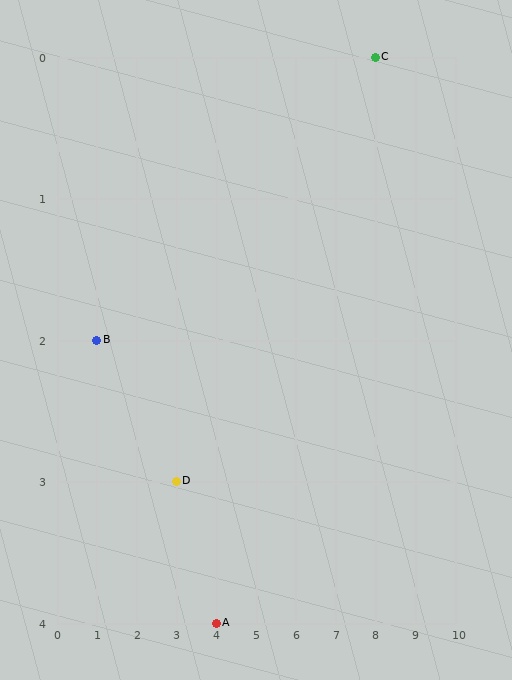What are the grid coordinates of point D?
Point D is at grid coordinates (3, 3).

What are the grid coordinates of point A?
Point A is at grid coordinates (4, 4).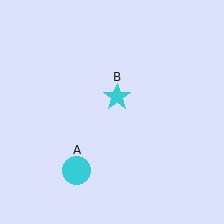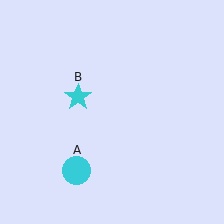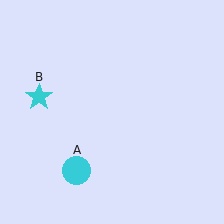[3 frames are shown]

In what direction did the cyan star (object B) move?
The cyan star (object B) moved left.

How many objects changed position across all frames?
1 object changed position: cyan star (object B).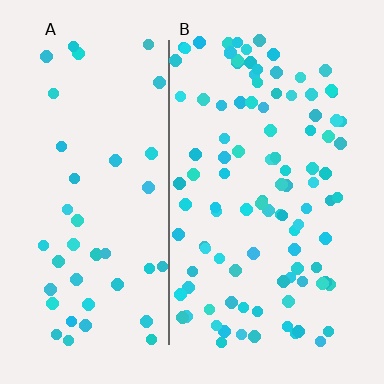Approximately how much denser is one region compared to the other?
Approximately 2.4× — region B over region A.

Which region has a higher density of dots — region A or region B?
B (the right).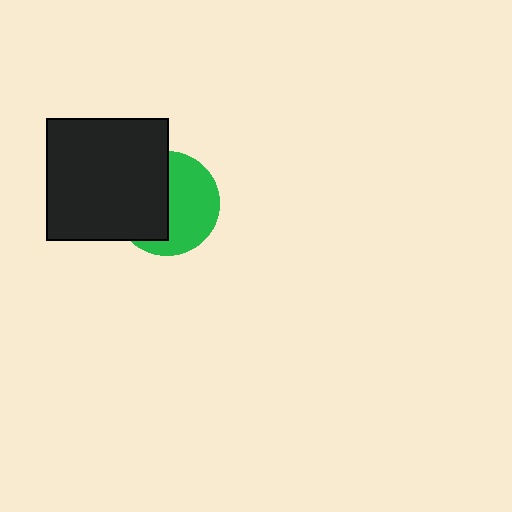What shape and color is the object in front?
The object in front is a black square.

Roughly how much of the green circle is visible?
About half of it is visible (roughly 51%).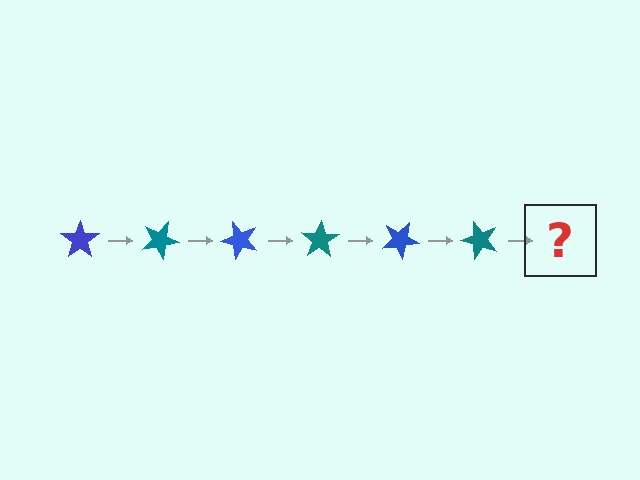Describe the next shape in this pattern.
It should be a blue star, rotated 150 degrees from the start.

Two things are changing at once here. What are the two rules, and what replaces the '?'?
The two rules are that it rotates 25 degrees each step and the color cycles through blue and teal. The '?' should be a blue star, rotated 150 degrees from the start.